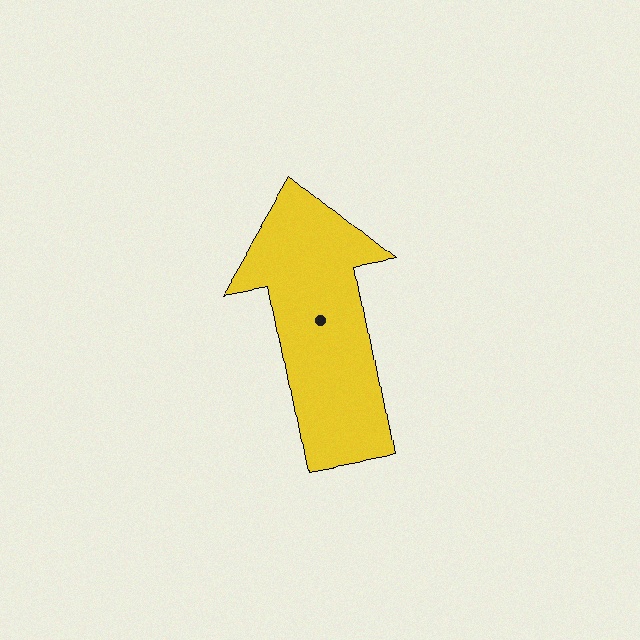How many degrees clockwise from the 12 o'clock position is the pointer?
Approximately 350 degrees.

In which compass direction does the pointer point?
North.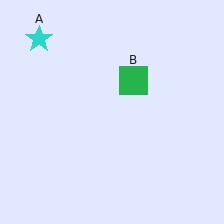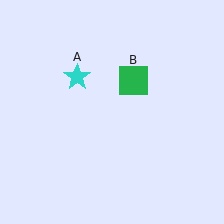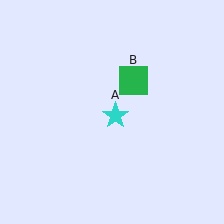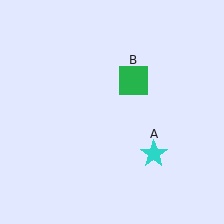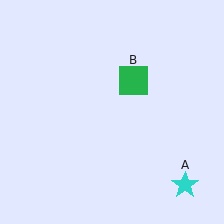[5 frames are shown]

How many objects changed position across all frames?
1 object changed position: cyan star (object A).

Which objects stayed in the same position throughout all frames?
Green square (object B) remained stationary.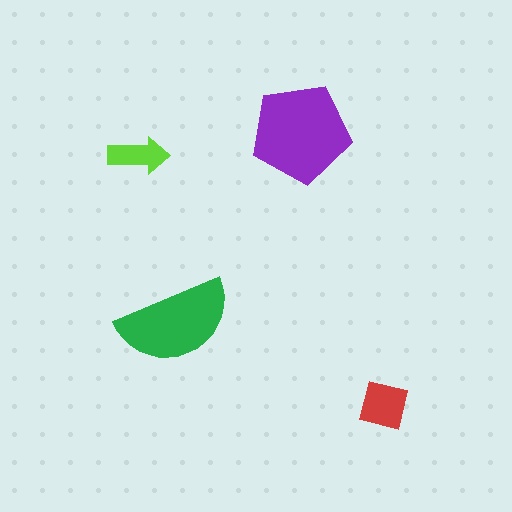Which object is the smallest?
The lime arrow.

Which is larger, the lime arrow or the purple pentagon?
The purple pentagon.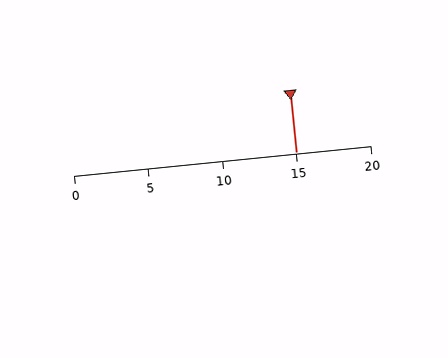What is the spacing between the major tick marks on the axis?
The major ticks are spaced 5 apart.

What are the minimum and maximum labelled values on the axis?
The axis runs from 0 to 20.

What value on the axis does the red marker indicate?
The marker indicates approximately 15.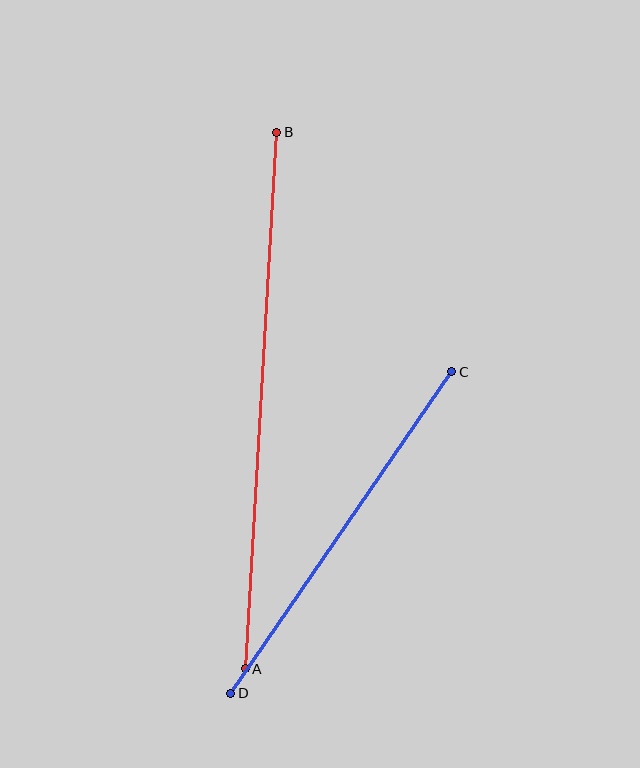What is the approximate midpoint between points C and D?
The midpoint is at approximately (341, 533) pixels.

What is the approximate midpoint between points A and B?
The midpoint is at approximately (261, 400) pixels.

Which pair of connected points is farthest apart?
Points A and B are farthest apart.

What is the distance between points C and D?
The distance is approximately 390 pixels.